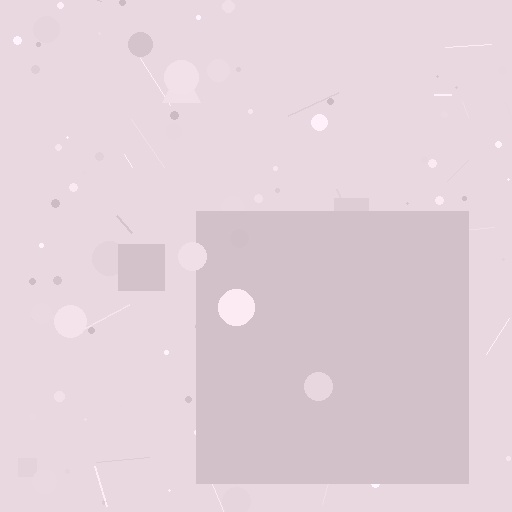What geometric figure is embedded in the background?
A square is embedded in the background.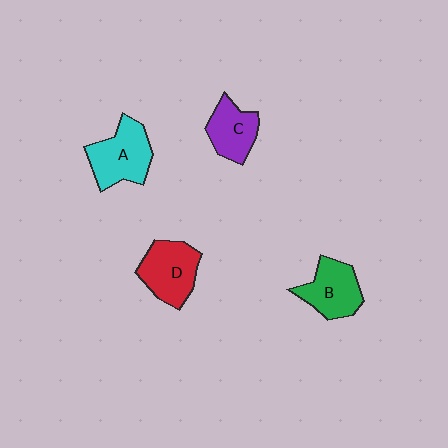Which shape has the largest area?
Shape A (cyan).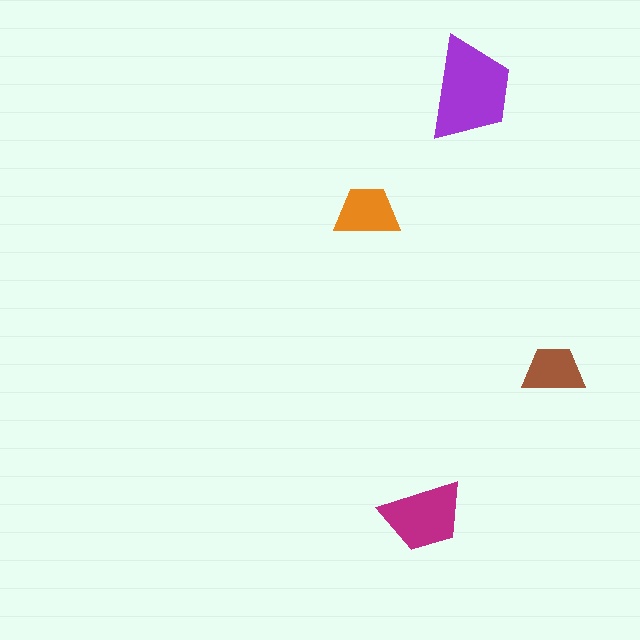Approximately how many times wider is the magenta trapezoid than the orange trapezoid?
About 1.5 times wider.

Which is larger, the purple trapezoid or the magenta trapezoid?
The purple one.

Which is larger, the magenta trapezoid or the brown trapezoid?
The magenta one.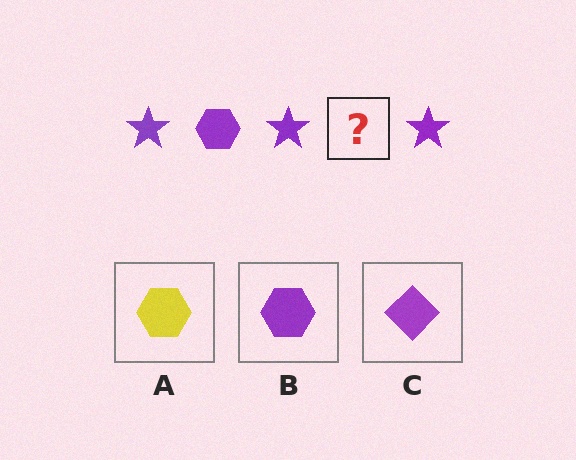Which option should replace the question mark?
Option B.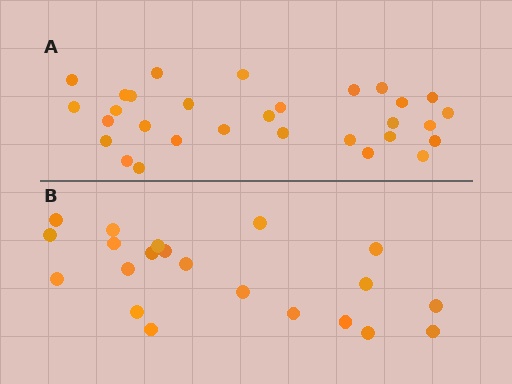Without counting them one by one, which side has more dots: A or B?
Region A (the top region) has more dots.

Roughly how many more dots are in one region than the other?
Region A has roughly 8 or so more dots than region B.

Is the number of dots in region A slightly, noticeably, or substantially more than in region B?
Region A has noticeably more, but not dramatically so. The ratio is roughly 1.4 to 1.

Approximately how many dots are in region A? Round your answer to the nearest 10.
About 30 dots.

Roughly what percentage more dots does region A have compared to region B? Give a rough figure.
About 45% more.